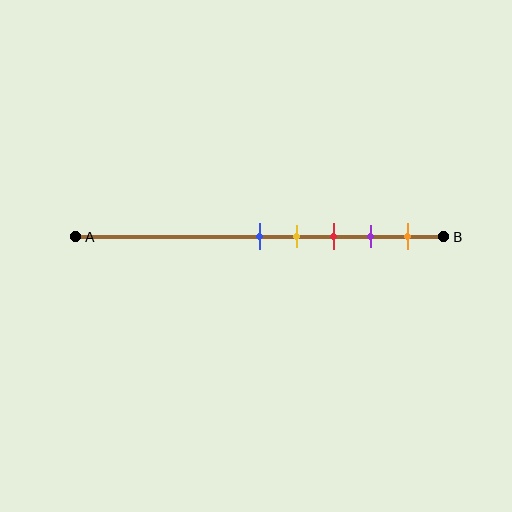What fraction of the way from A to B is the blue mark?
The blue mark is approximately 50% (0.5) of the way from A to B.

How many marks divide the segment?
There are 5 marks dividing the segment.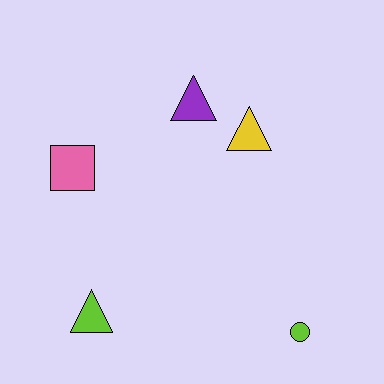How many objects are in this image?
There are 5 objects.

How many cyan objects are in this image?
There are no cyan objects.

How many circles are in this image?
There is 1 circle.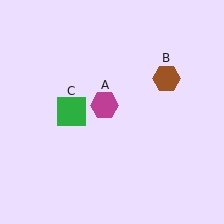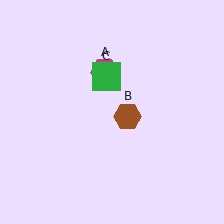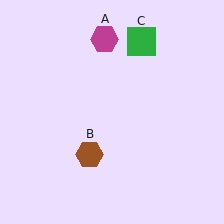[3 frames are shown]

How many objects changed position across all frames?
3 objects changed position: magenta hexagon (object A), brown hexagon (object B), green square (object C).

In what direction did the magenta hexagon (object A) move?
The magenta hexagon (object A) moved up.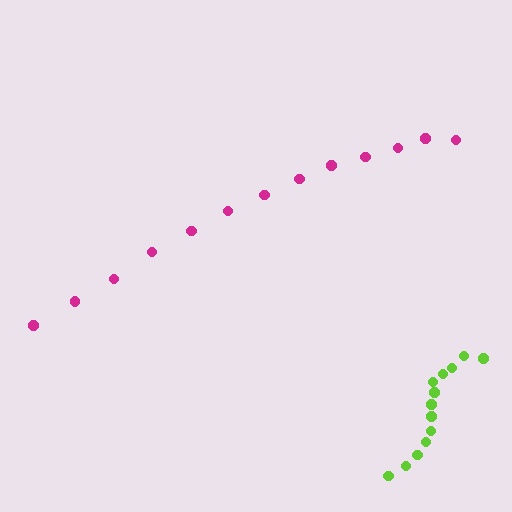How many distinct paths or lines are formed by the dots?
There are 2 distinct paths.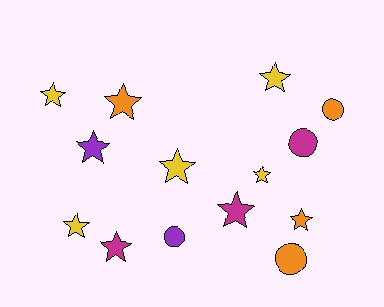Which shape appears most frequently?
Star, with 10 objects.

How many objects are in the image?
There are 14 objects.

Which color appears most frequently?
Yellow, with 5 objects.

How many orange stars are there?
There are 2 orange stars.